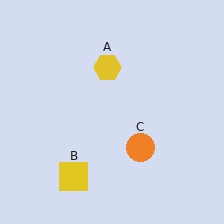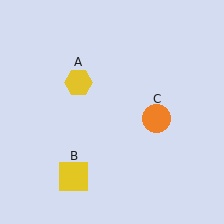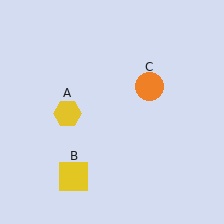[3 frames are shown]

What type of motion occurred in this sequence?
The yellow hexagon (object A), orange circle (object C) rotated counterclockwise around the center of the scene.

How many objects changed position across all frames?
2 objects changed position: yellow hexagon (object A), orange circle (object C).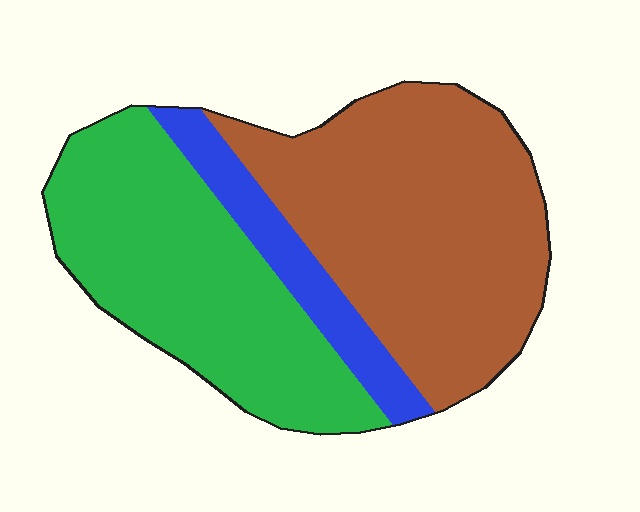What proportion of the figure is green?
Green covers about 40% of the figure.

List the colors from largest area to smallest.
From largest to smallest: brown, green, blue.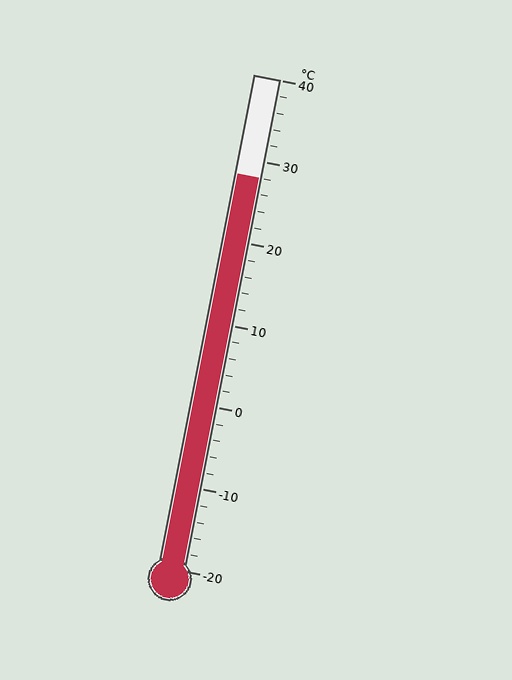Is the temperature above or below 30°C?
The temperature is below 30°C.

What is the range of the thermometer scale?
The thermometer scale ranges from -20°C to 40°C.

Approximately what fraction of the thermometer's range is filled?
The thermometer is filled to approximately 80% of its range.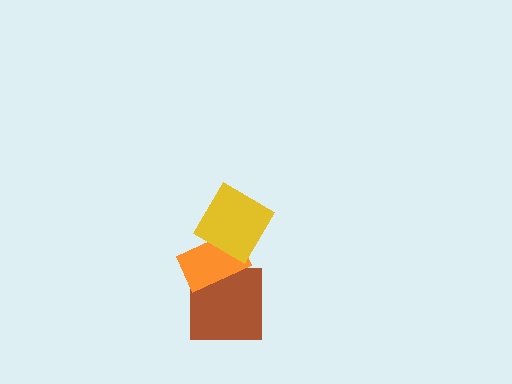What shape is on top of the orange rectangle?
The yellow diamond is on top of the orange rectangle.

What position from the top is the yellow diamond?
The yellow diamond is 1st from the top.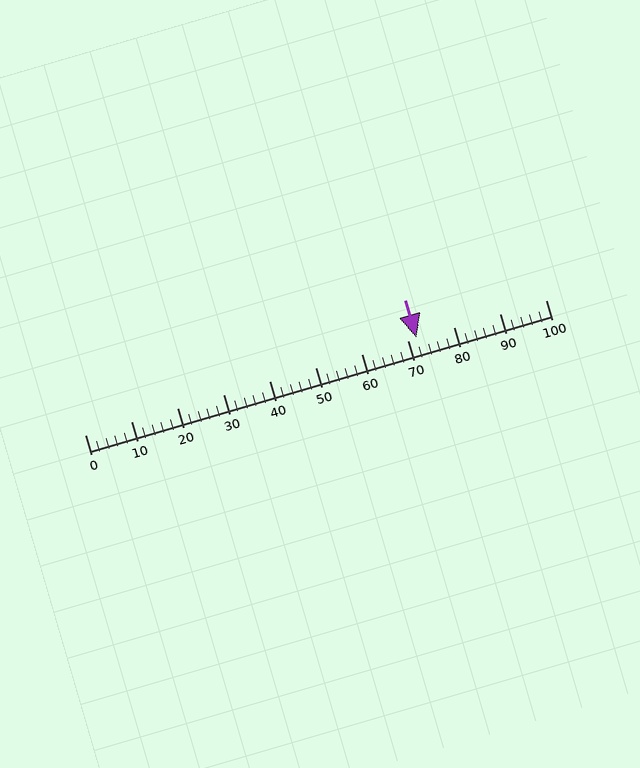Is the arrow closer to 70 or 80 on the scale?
The arrow is closer to 70.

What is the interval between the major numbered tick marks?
The major tick marks are spaced 10 units apart.